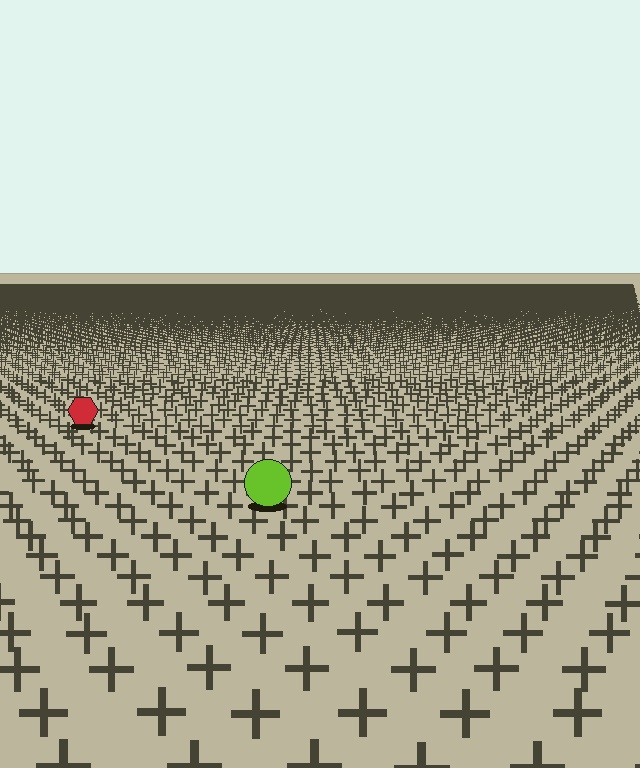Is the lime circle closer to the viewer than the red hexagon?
Yes. The lime circle is closer — you can tell from the texture gradient: the ground texture is coarser near it.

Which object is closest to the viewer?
The lime circle is closest. The texture marks near it are larger and more spread out.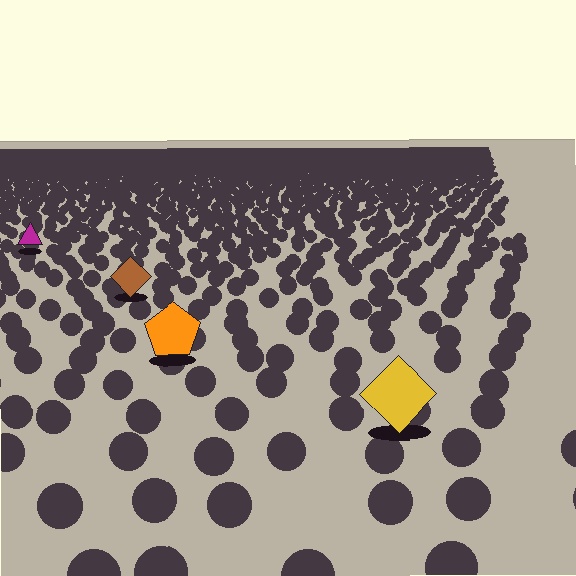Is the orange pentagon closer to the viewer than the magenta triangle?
Yes. The orange pentagon is closer — you can tell from the texture gradient: the ground texture is coarser near it.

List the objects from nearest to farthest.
From nearest to farthest: the yellow diamond, the orange pentagon, the brown diamond, the magenta triangle.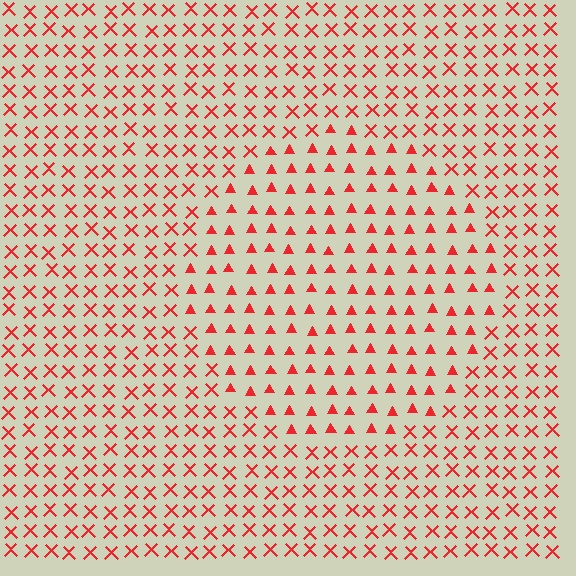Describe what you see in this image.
The image is filled with small red elements arranged in a uniform grid. A circle-shaped region contains triangles, while the surrounding area contains X marks. The boundary is defined purely by the change in element shape.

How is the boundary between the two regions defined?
The boundary is defined by a change in element shape: triangles inside vs. X marks outside. All elements share the same color and spacing.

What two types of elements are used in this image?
The image uses triangles inside the circle region and X marks outside it.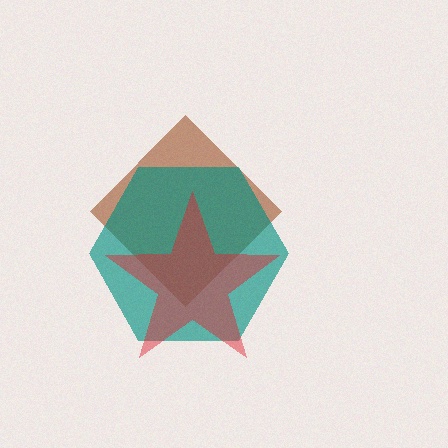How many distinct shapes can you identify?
There are 3 distinct shapes: a brown diamond, a teal hexagon, a red star.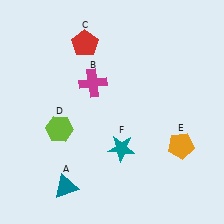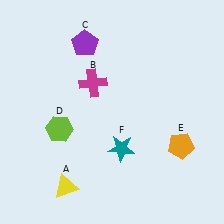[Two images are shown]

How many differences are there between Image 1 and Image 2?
There are 2 differences between the two images.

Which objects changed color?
A changed from teal to yellow. C changed from red to purple.